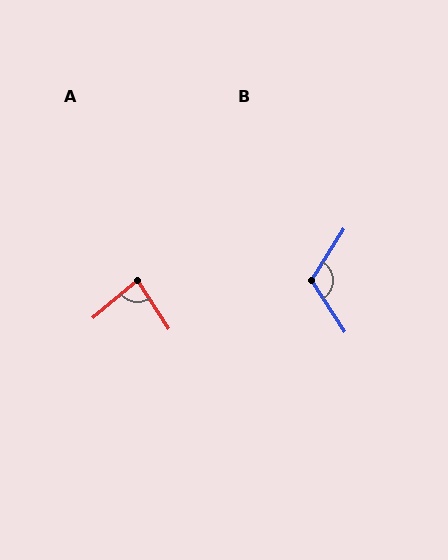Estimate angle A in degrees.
Approximately 83 degrees.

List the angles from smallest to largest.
A (83°), B (114°).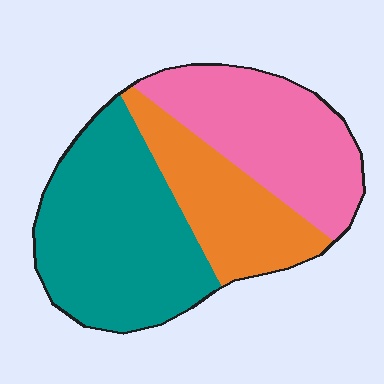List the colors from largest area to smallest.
From largest to smallest: teal, pink, orange.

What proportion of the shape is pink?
Pink takes up about one third (1/3) of the shape.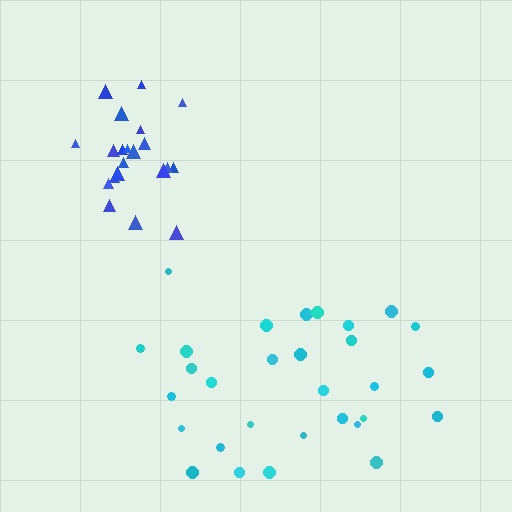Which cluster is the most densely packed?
Blue.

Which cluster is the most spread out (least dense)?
Cyan.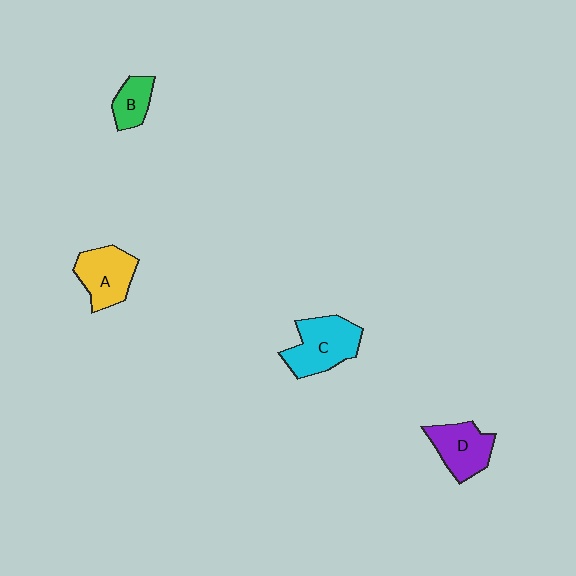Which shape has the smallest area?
Shape B (green).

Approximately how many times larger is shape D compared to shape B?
Approximately 1.6 times.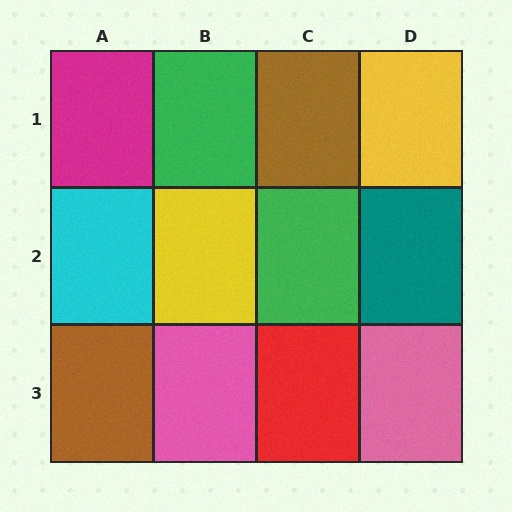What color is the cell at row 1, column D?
Yellow.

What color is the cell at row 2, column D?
Teal.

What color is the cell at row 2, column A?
Cyan.